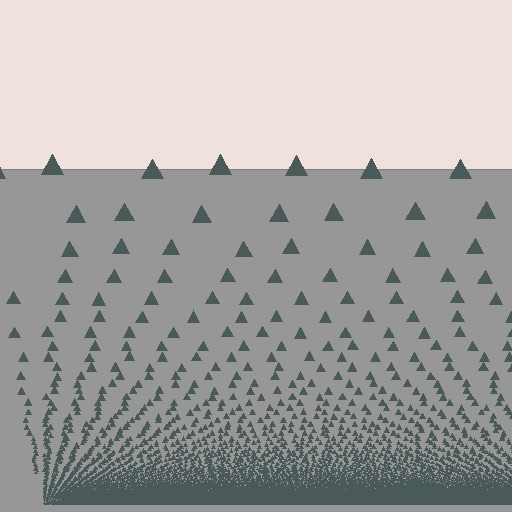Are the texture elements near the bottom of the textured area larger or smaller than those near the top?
Smaller. The gradient is inverted — elements near the bottom are smaller and denser.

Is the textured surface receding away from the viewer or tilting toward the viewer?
The surface appears to tilt toward the viewer. Texture elements get larger and sparser toward the top.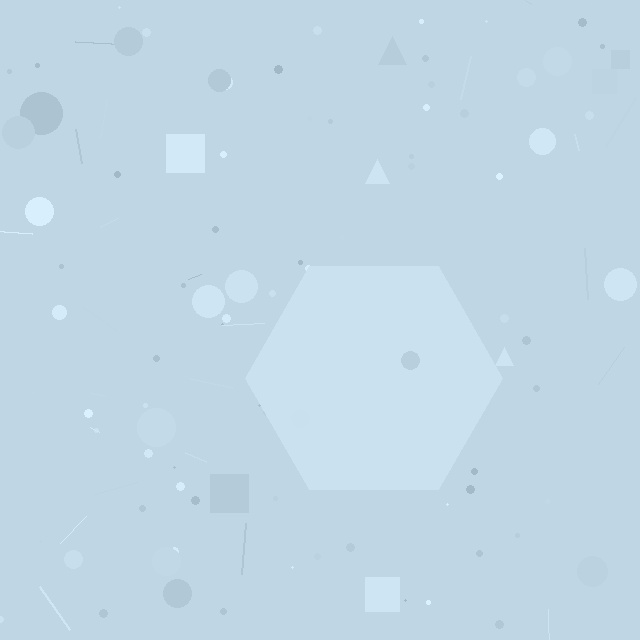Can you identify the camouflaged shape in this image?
The camouflaged shape is a hexagon.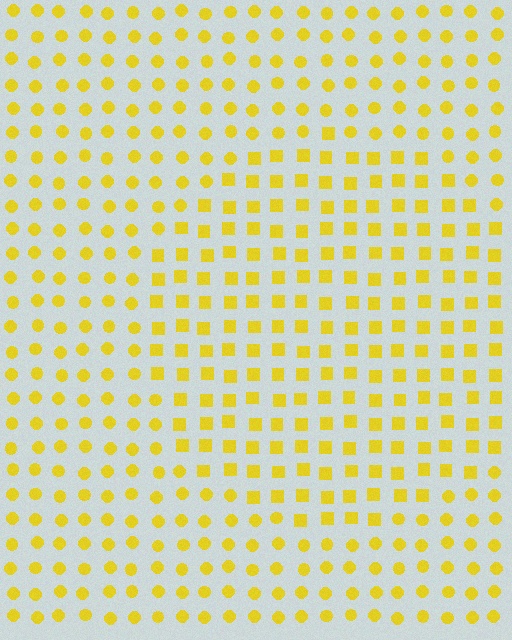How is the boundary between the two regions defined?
The boundary is defined by a change in element shape: squares inside vs. circles outside. All elements share the same color and spacing.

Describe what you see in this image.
The image is filled with small yellow elements arranged in a uniform grid. A circle-shaped region contains squares, while the surrounding area contains circles. The boundary is defined purely by the change in element shape.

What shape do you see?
I see a circle.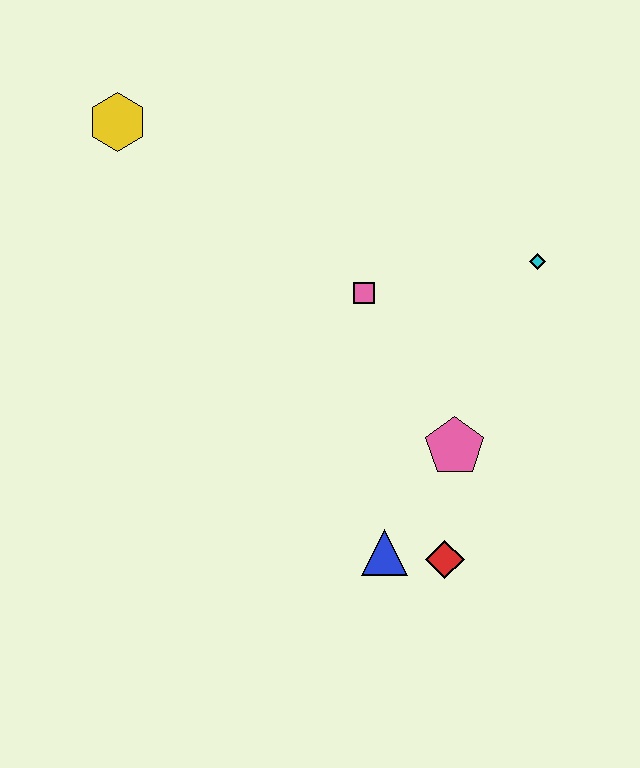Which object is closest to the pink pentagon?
The red diamond is closest to the pink pentagon.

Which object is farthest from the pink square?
The yellow hexagon is farthest from the pink square.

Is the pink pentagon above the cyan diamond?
No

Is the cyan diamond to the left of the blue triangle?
No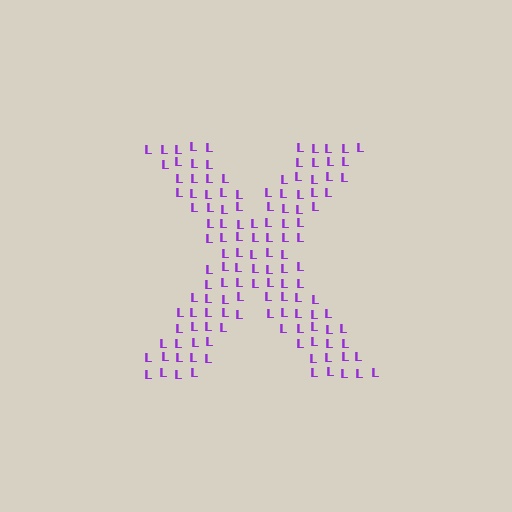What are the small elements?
The small elements are letter L's.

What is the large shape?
The large shape is the letter X.